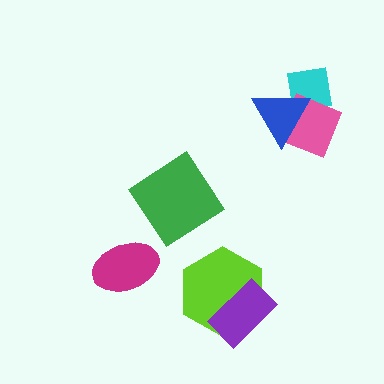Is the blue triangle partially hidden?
No, no other shape covers it.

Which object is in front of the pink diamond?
The blue triangle is in front of the pink diamond.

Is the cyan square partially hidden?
Yes, it is partially covered by another shape.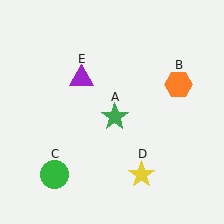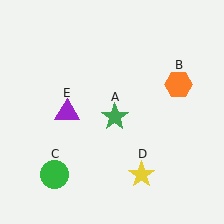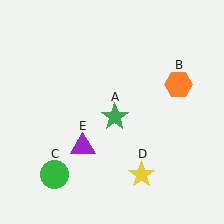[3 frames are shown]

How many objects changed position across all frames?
1 object changed position: purple triangle (object E).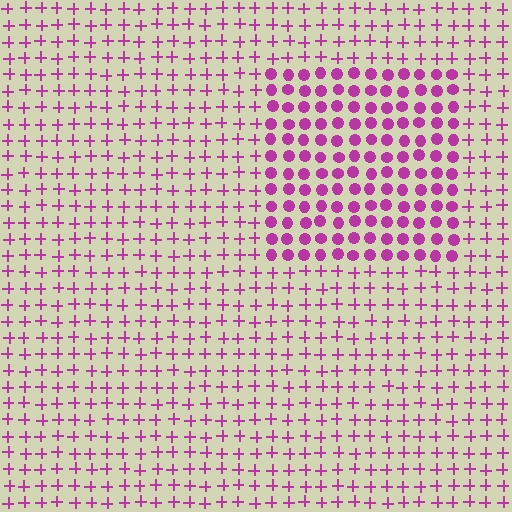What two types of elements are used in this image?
The image uses circles inside the rectangle region and plus signs outside it.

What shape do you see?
I see a rectangle.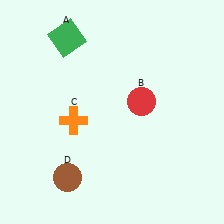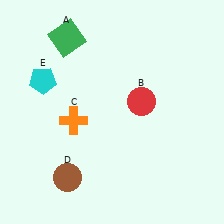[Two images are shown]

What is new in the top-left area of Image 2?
A cyan pentagon (E) was added in the top-left area of Image 2.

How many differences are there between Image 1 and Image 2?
There is 1 difference between the two images.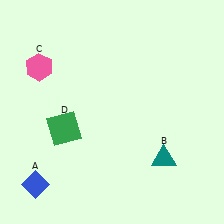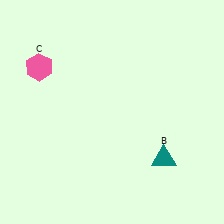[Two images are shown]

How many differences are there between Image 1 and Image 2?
There are 2 differences between the two images.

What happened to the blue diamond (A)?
The blue diamond (A) was removed in Image 2. It was in the bottom-left area of Image 1.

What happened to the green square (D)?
The green square (D) was removed in Image 2. It was in the bottom-left area of Image 1.